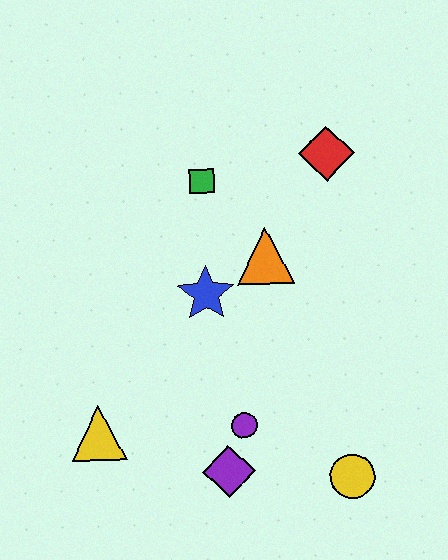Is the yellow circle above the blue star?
No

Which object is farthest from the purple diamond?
The red diamond is farthest from the purple diamond.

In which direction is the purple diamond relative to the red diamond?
The purple diamond is below the red diamond.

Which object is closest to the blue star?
The orange triangle is closest to the blue star.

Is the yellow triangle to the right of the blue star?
No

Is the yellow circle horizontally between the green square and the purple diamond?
No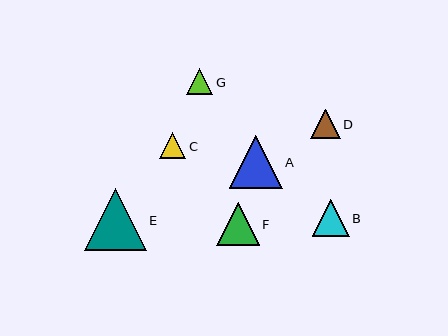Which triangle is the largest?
Triangle E is the largest with a size of approximately 62 pixels.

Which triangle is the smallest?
Triangle C is the smallest with a size of approximately 26 pixels.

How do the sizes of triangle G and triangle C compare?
Triangle G and triangle C are approximately the same size.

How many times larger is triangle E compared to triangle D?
Triangle E is approximately 2.1 times the size of triangle D.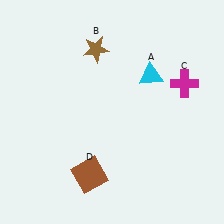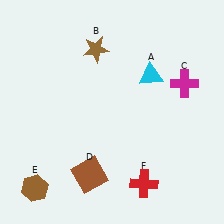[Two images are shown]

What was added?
A brown hexagon (E), a red cross (F) were added in Image 2.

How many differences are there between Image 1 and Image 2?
There are 2 differences between the two images.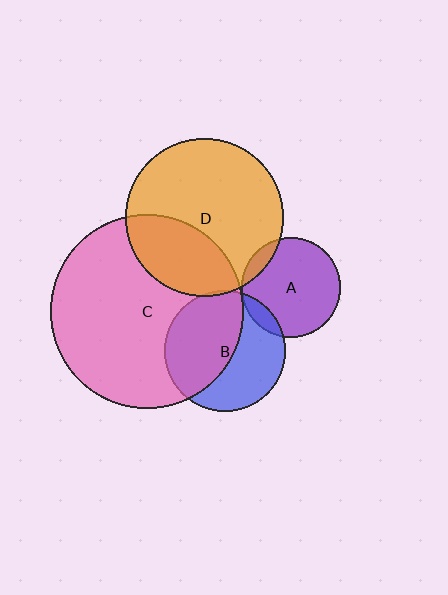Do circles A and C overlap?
Yes.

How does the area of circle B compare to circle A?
Approximately 1.5 times.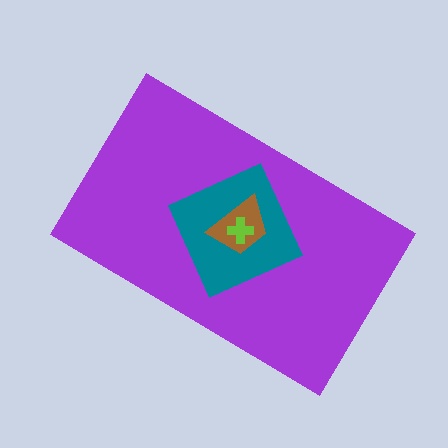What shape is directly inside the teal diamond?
The brown trapezoid.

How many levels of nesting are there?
4.